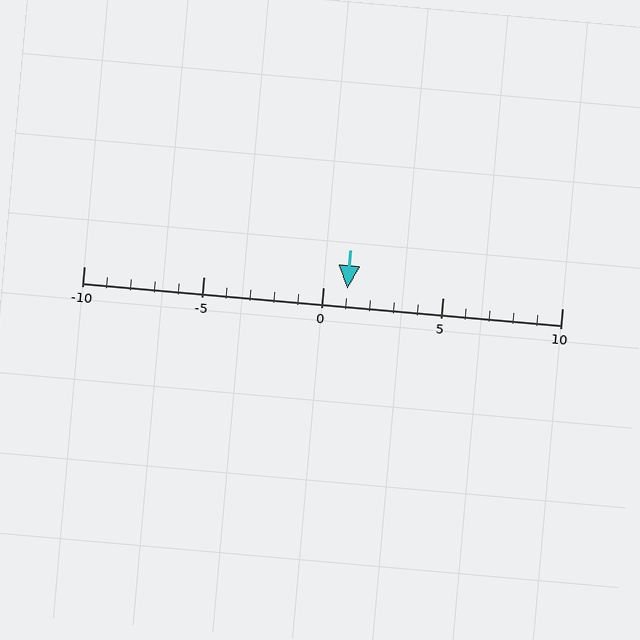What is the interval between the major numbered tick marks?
The major tick marks are spaced 5 units apart.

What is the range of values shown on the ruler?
The ruler shows values from -10 to 10.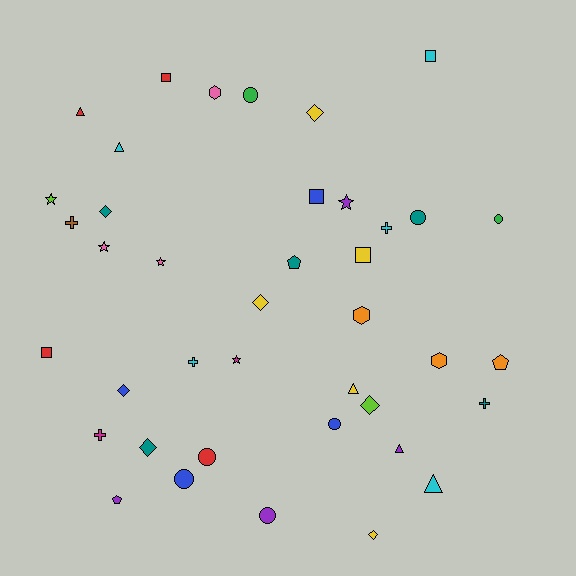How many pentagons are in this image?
There are 3 pentagons.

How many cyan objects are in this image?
There are 5 cyan objects.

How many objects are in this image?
There are 40 objects.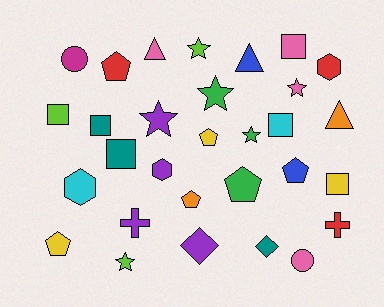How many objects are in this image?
There are 30 objects.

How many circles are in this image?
There are 2 circles.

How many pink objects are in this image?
There are 4 pink objects.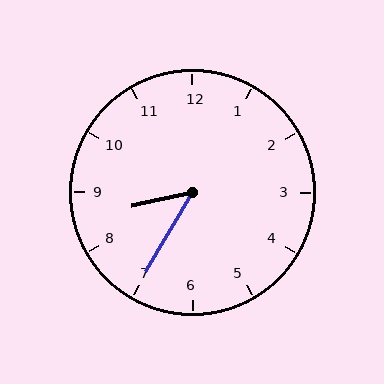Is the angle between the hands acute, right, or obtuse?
It is acute.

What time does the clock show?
8:35.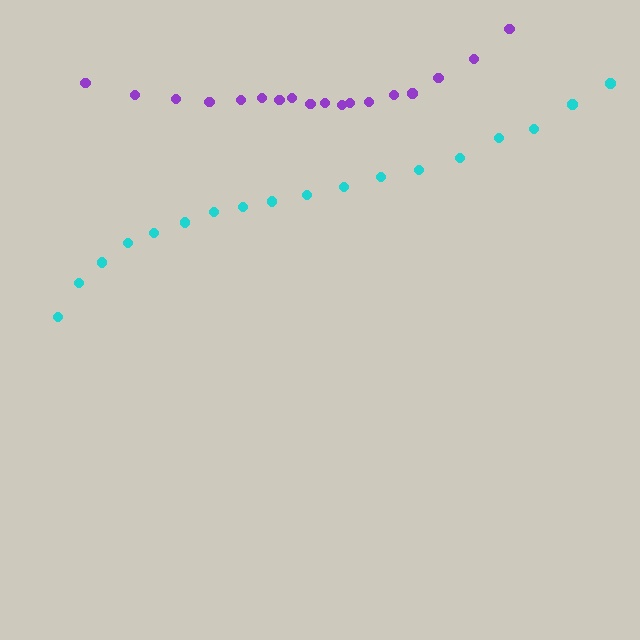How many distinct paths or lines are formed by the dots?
There are 2 distinct paths.